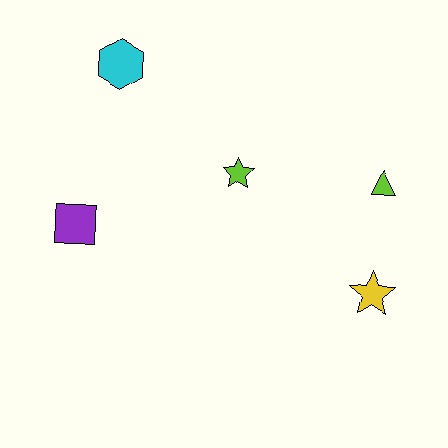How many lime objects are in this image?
There are 2 lime objects.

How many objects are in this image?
There are 5 objects.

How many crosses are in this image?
There are no crosses.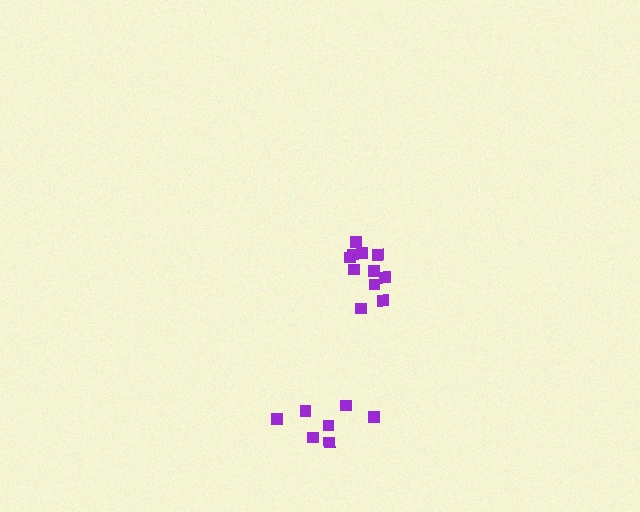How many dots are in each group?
Group 1: 7 dots, Group 2: 11 dots (18 total).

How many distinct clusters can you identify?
There are 2 distinct clusters.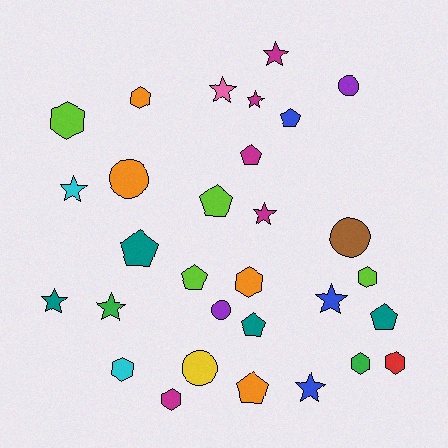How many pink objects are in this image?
There is 1 pink object.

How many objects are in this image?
There are 30 objects.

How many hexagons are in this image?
There are 8 hexagons.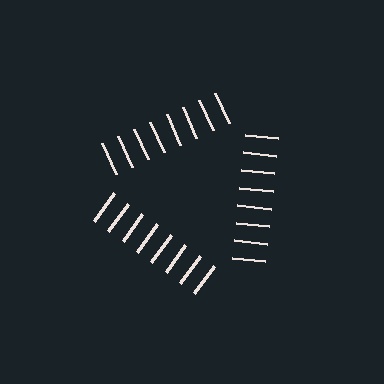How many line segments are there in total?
24 — 8 along each of the 3 edges.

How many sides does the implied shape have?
3 sides — the line-ends trace a triangle.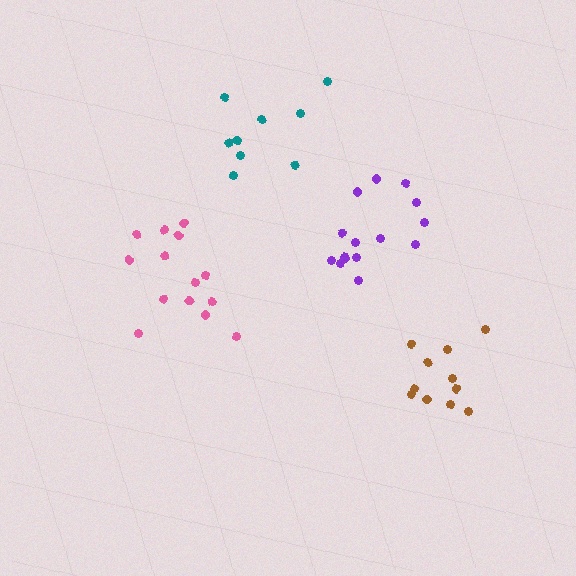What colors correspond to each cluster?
The clusters are colored: teal, pink, purple, brown.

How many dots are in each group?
Group 1: 9 dots, Group 2: 14 dots, Group 3: 15 dots, Group 4: 11 dots (49 total).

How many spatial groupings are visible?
There are 4 spatial groupings.